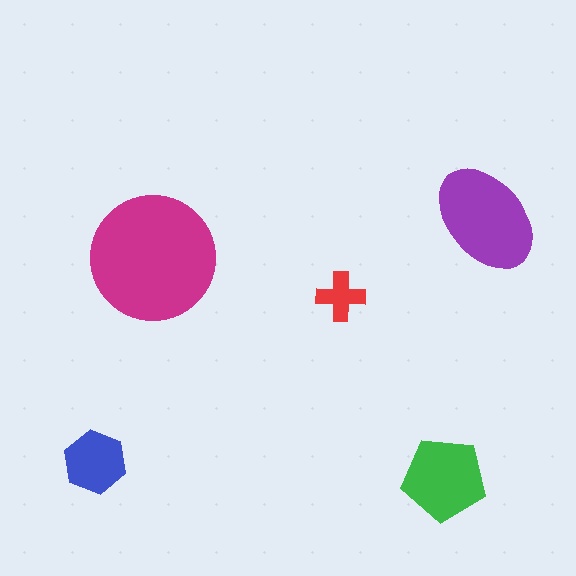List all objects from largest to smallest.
The magenta circle, the purple ellipse, the green pentagon, the blue hexagon, the red cross.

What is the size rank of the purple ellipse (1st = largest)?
2nd.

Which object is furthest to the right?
The purple ellipse is rightmost.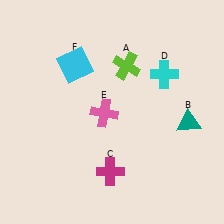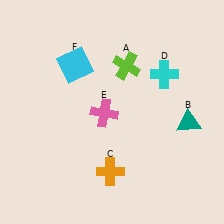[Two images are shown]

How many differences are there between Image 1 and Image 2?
There is 1 difference between the two images.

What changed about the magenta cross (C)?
In Image 1, C is magenta. In Image 2, it changed to orange.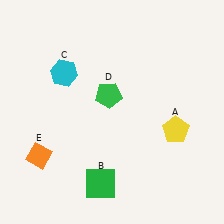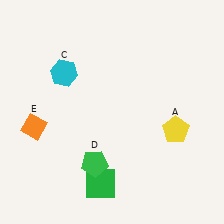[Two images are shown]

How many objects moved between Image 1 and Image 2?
2 objects moved between the two images.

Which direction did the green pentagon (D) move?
The green pentagon (D) moved down.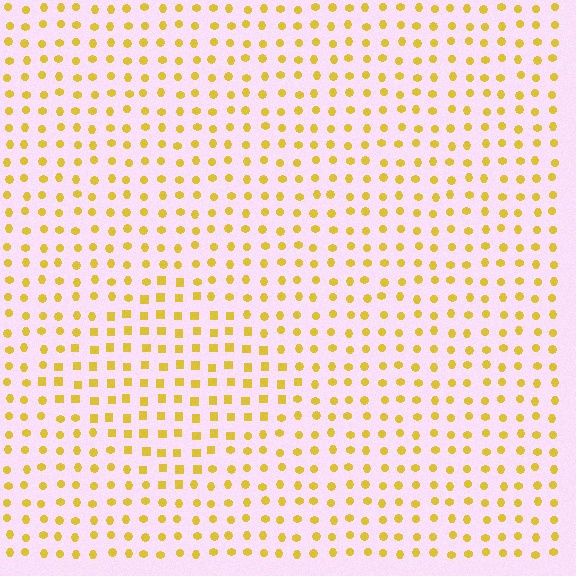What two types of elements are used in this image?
The image uses squares inside the diamond region and circles outside it.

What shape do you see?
I see a diamond.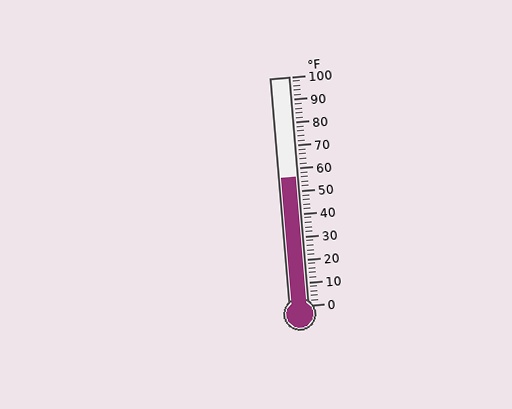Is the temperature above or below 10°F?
The temperature is above 10°F.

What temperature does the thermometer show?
The thermometer shows approximately 56°F.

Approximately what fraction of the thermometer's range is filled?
The thermometer is filled to approximately 55% of its range.